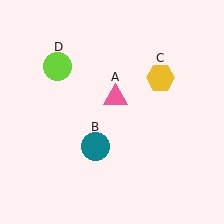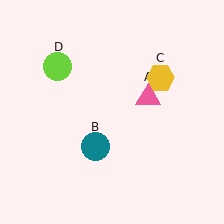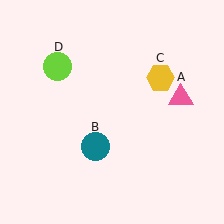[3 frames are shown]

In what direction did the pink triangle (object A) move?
The pink triangle (object A) moved right.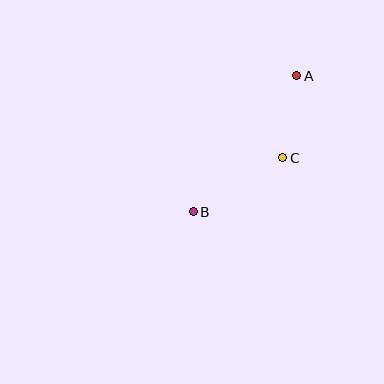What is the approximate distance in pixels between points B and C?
The distance between B and C is approximately 105 pixels.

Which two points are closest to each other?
Points A and C are closest to each other.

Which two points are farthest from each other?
Points A and B are farthest from each other.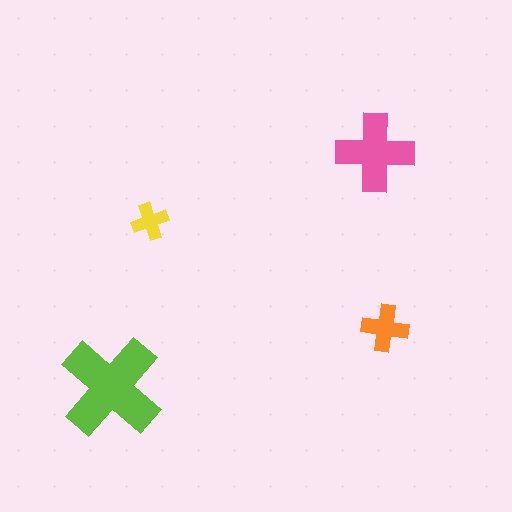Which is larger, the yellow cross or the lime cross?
The lime one.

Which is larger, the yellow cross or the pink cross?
The pink one.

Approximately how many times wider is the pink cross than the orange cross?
About 1.5 times wider.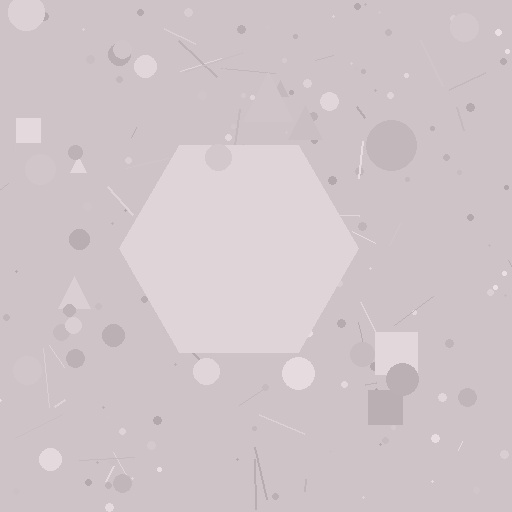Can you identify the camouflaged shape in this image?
The camouflaged shape is a hexagon.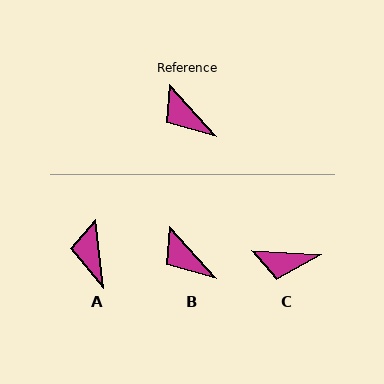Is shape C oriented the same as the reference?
No, it is off by about 45 degrees.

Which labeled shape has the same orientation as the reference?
B.